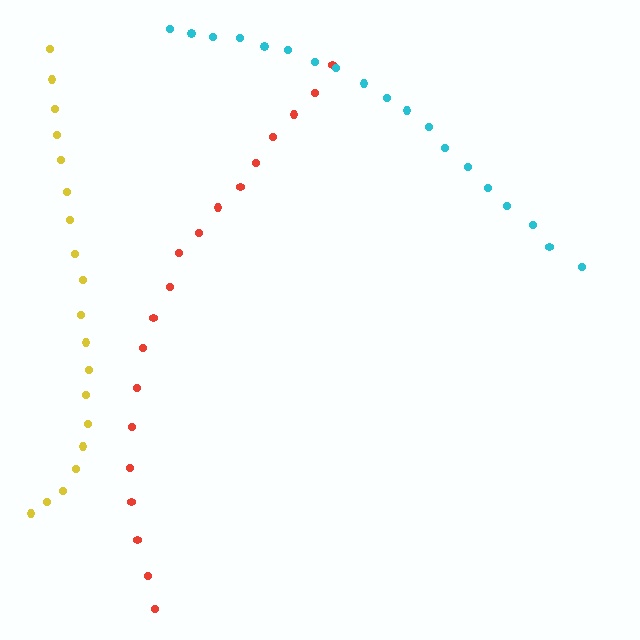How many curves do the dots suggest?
There are 3 distinct paths.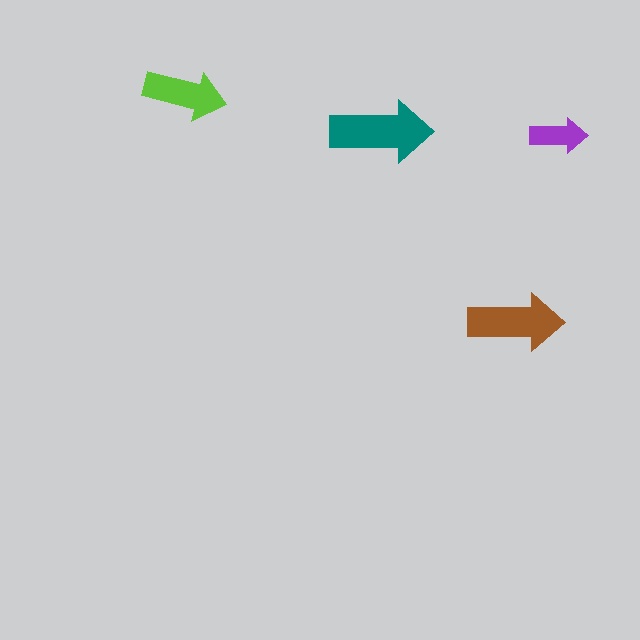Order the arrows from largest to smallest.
the teal one, the brown one, the lime one, the purple one.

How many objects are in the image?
There are 4 objects in the image.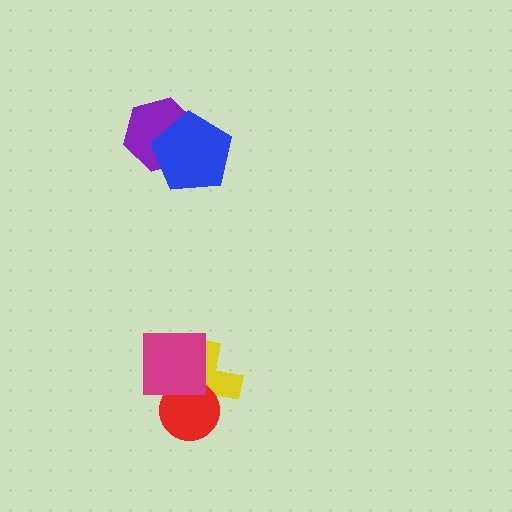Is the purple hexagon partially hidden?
Yes, it is partially covered by another shape.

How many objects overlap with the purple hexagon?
1 object overlaps with the purple hexagon.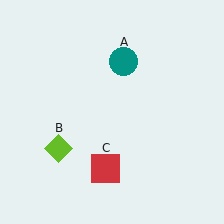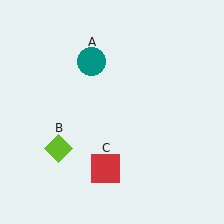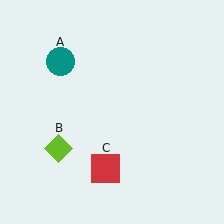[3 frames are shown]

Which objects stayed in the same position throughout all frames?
Lime diamond (object B) and red square (object C) remained stationary.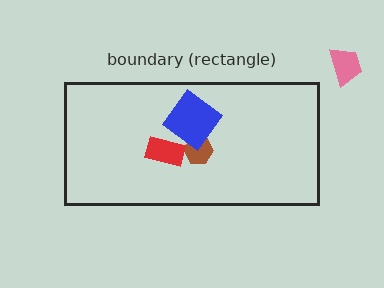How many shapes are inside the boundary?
3 inside, 1 outside.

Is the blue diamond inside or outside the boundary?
Inside.